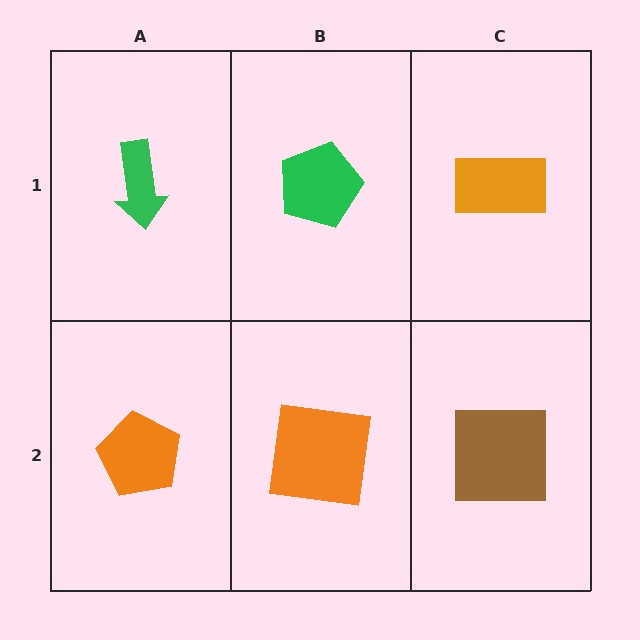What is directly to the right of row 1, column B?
An orange rectangle.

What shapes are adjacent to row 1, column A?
An orange pentagon (row 2, column A), a green pentagon (row 1, column B).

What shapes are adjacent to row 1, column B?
An orange square (row 2, column B), a green arrow (row 1, column A), an orange rectangle (row 1, column C).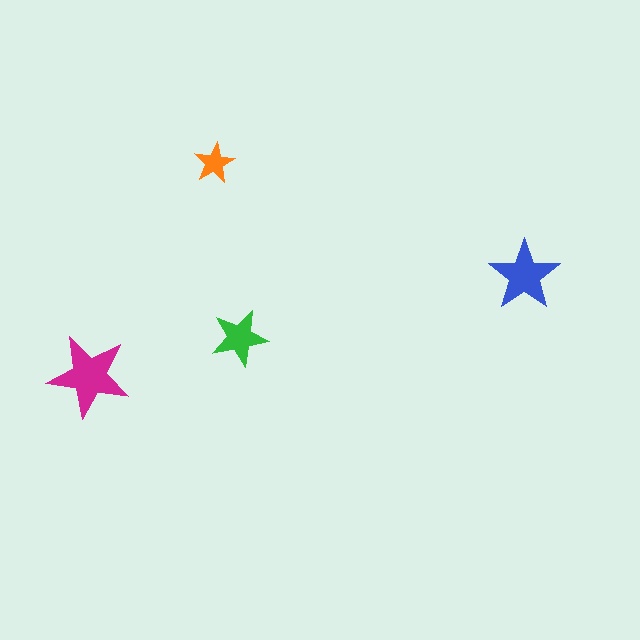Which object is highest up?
The orange star is topmost.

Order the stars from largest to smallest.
the magenta one, the blue one, the green one, the orange one.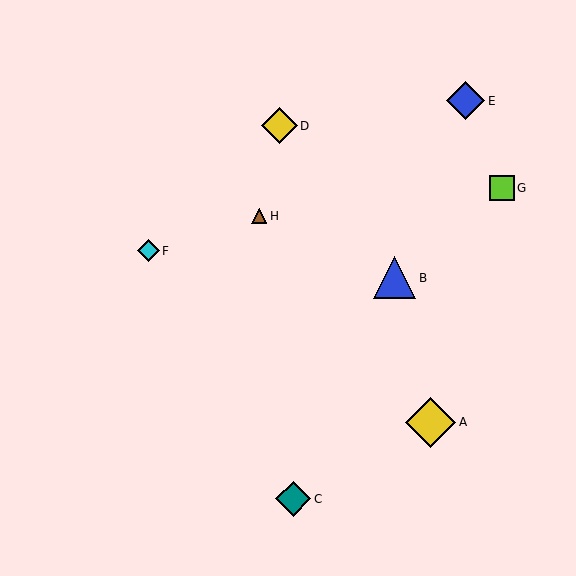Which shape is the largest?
The yellow diamond (labeled A) is the largest.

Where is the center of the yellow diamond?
The center of the yellow diamond is at (430, 422).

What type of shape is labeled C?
Shape C is a teal diamond.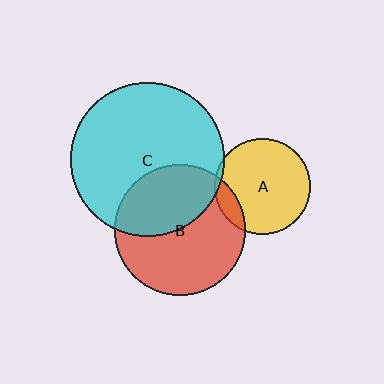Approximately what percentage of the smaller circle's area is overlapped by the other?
Approximately 5%.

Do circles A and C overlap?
Yes.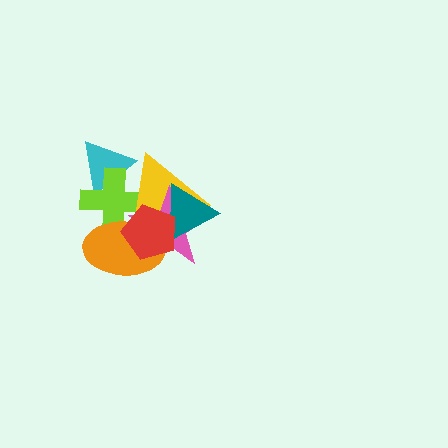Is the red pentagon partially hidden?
No, no other shape covers it.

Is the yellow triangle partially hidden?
Yes, it is partially covered by another shape.